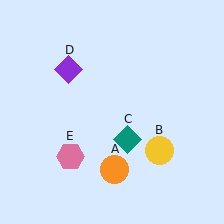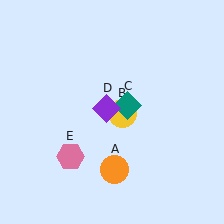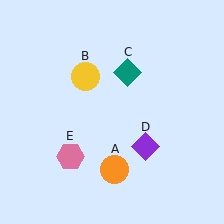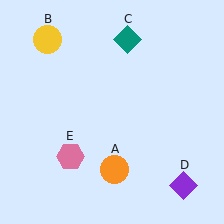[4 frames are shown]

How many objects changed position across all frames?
3 objects changed position: yellow circle (object B), teal diamond (object C), purple diamond (object D).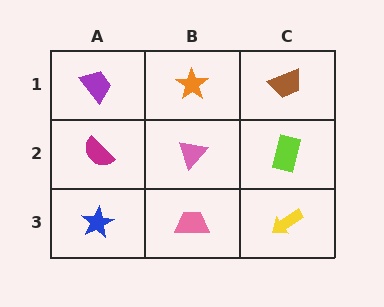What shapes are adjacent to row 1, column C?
A lime rectangle (row 2, column C), an orange star (row 1, column B).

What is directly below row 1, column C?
A lime rectangle.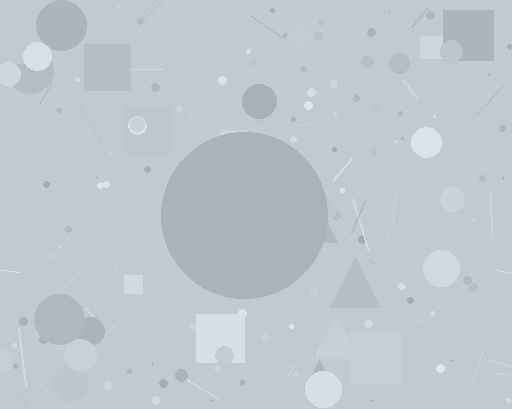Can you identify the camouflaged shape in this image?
The camouflaged shape is a circle.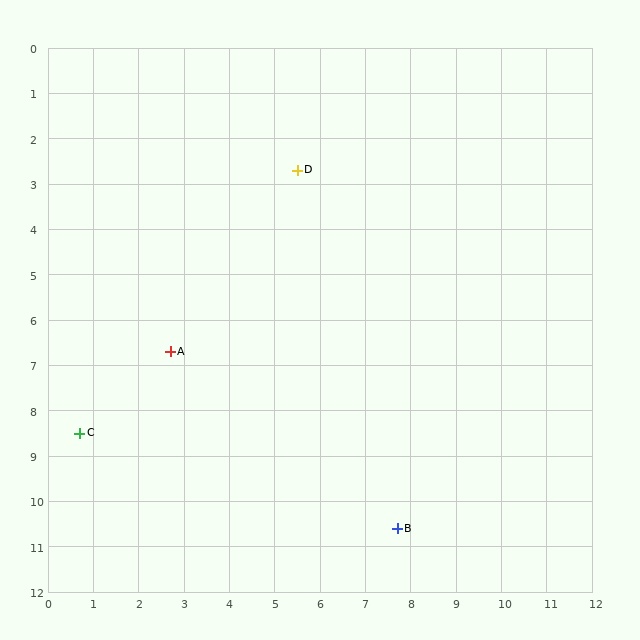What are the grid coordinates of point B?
Point B is at approximately (7.7, 10.6).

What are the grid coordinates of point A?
Point A is at approximately (2.7, 6.7).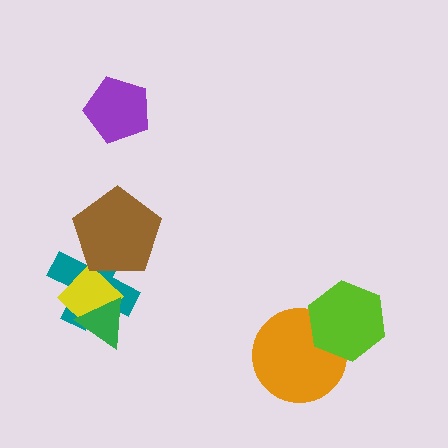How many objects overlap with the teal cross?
3 objects overlap with the teal cross.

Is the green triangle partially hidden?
No, no other shape covers it.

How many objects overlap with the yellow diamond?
3 objects overlap with the yellow diamond.